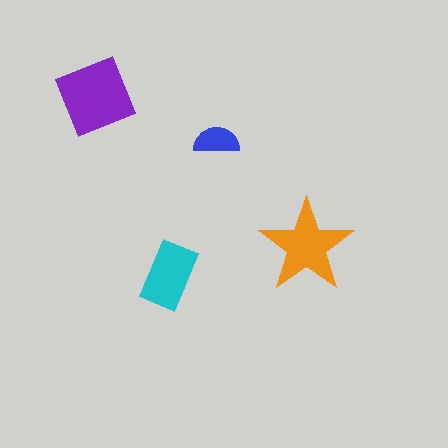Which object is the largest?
The purple diamond.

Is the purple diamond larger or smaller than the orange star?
Larger.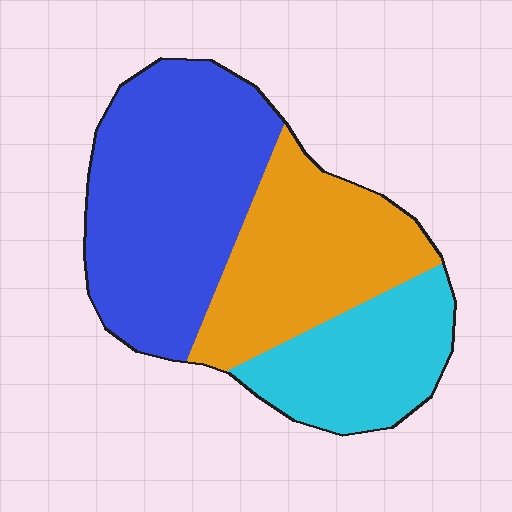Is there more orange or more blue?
Blue.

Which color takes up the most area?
Blue, at roughly 45%.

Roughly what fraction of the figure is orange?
Orange takes up about one third (1/3) of the figure.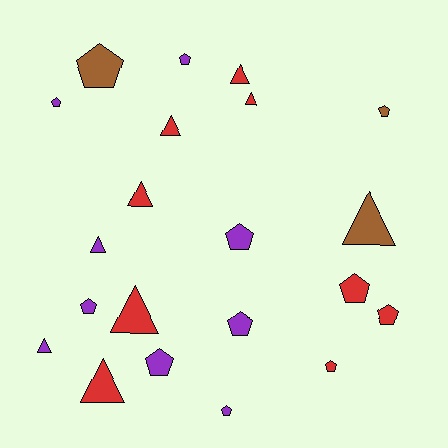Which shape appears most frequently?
Pentagon, with 12 objects.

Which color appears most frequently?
Purple, with 9 objects.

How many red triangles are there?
There are 6 red triangles.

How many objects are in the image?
There are 21 objects.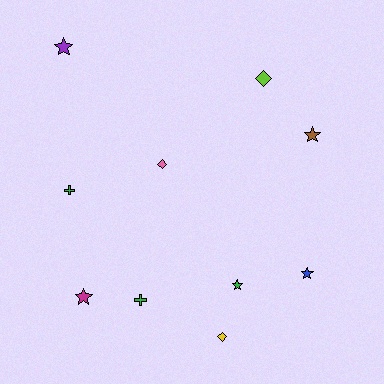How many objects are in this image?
There are 10 objects.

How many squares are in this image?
There are no squares.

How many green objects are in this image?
There are 3 green objects.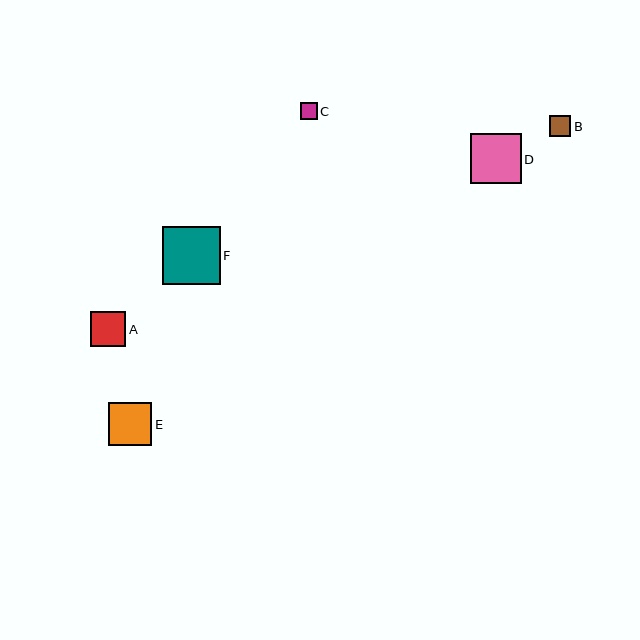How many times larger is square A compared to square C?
Square A is approximately 2.1 times the size of square C.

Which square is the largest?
Square F is the largest with a size of approximately 58 pixels.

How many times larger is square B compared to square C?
Square B is approximately 1.3 times the size of square C.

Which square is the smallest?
Square C is the smallest with a size of approximately 17 pixels.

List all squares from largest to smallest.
From largest to smallest: F, D, E, A, B, C.